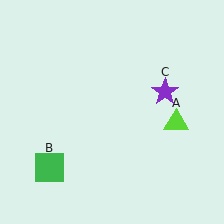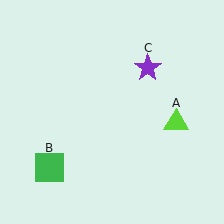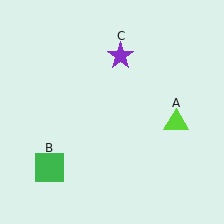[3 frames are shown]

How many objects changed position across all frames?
1 object changed position: purple star (object C).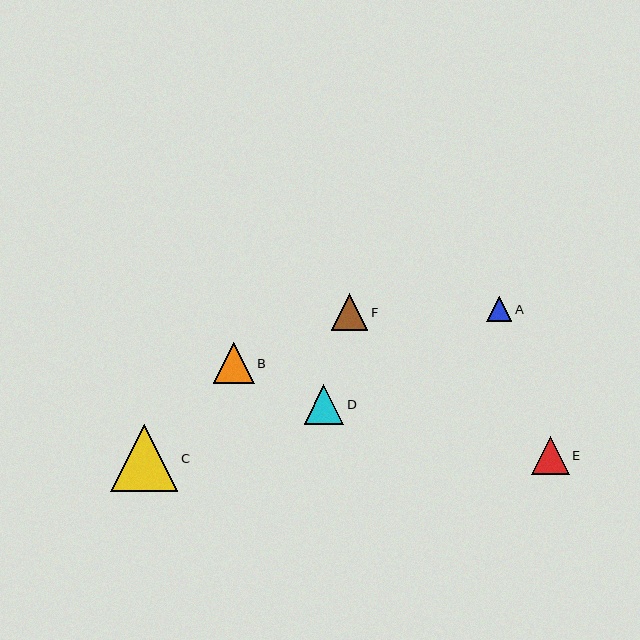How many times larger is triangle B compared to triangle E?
Triangle B is approximately 1.1 times the size of triangle E.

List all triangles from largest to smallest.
From largest to smallest: C, B, D, E, F, A.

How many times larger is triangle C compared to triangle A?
Triangle C is approximately 2.6 times the size of triangle A.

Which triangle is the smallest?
Triangle A is the smallest with a size of approximately 26 pixels.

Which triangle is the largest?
Triangle C is the largest with a size of approximately 67 pixels.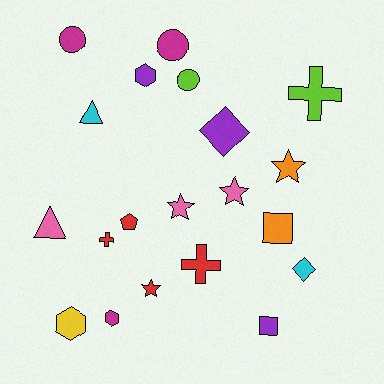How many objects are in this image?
There are 20 objects.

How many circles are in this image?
There are 3 circles.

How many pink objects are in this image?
There are 3 pink objects.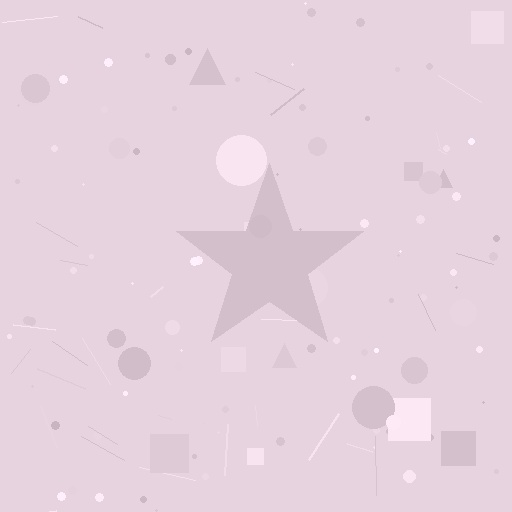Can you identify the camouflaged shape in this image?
The camouflaged shape is a star.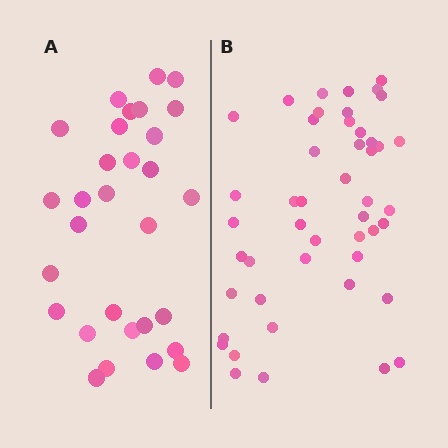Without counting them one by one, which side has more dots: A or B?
Region B (the right region) has more dots.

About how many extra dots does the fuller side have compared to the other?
Region B has approximately 15 more dots than region A.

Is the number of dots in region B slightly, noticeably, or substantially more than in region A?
Region B has substantially more. The ratio is roughly 1.6 to 1.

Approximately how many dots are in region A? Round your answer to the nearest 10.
About 30 dots.